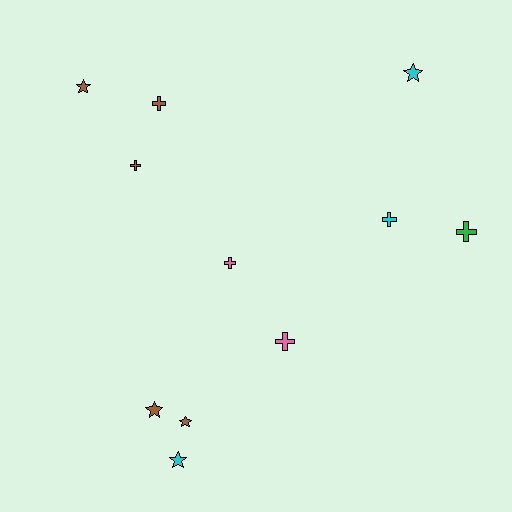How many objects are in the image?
There are 11 objects.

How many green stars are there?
There are no green stars.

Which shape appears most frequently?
Cross, with 6 objects.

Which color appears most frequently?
Brown, with 5 objects.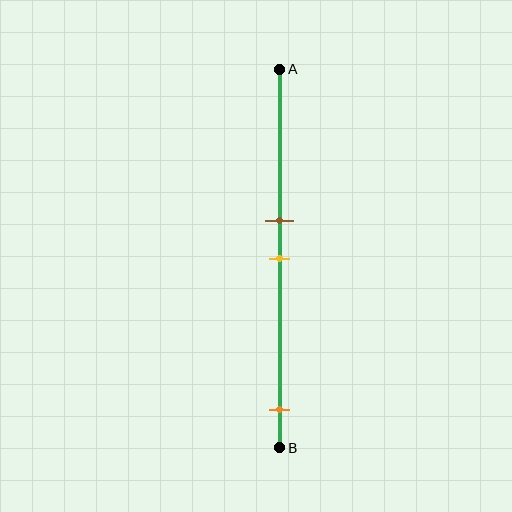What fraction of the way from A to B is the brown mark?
The brown mark is approximately 40% (0.4) of the way from A to B.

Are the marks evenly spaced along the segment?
No, the marks are not evenly spaced.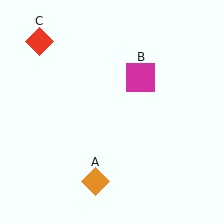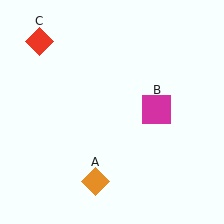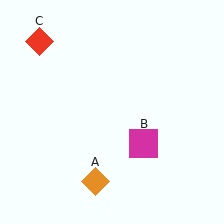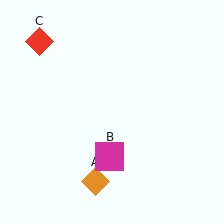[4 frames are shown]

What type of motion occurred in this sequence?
The magenta square (object B) rotated clockwise around the center of the scene.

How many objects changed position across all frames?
1 object changed position: magenta square (object B).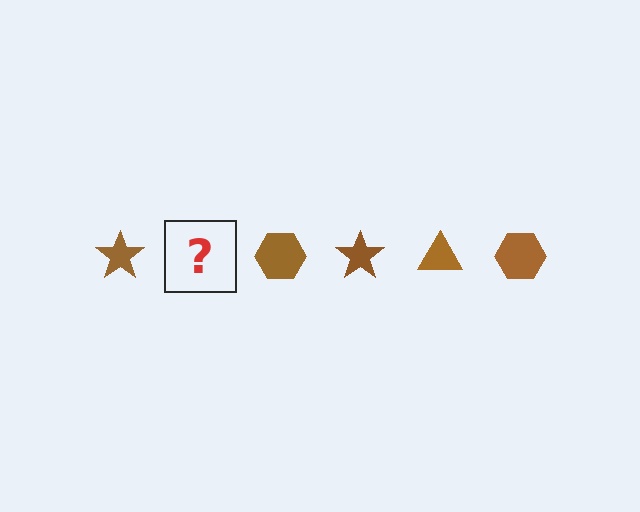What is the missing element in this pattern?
The missing element is a brown triangle.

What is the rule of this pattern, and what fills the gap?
The rule is that the pattern cycles through star, triangle, hexagon shapes in brown. The gap should be filled with a brown triangle.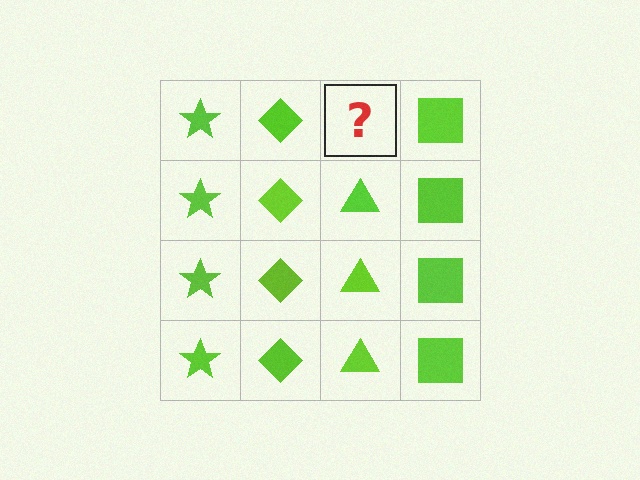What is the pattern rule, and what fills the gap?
The rule is that each column has a consistent shape. The gap should be filled with a lime triangle.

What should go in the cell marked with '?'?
The missing cell should contain a lime triangle.